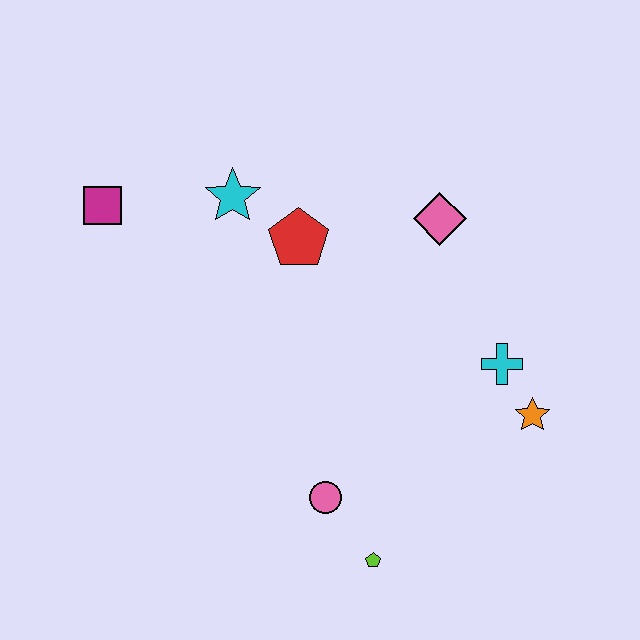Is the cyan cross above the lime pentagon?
Yes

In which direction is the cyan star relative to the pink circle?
The cyan star is above the pink circle.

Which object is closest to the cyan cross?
The orange star is closest to the cyan cross.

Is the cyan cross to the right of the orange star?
No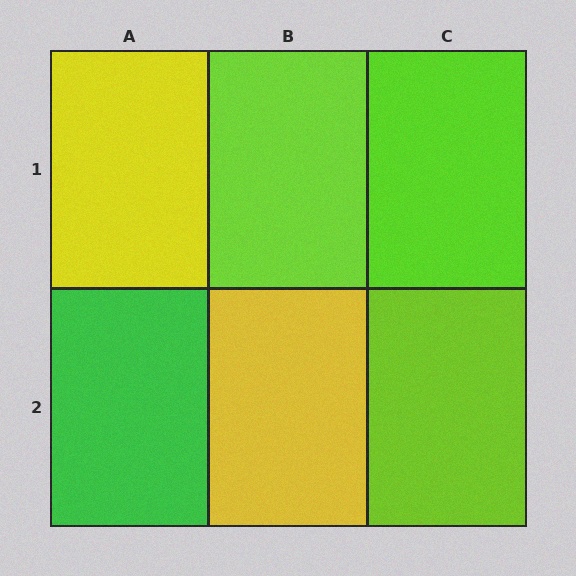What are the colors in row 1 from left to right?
Yellow, lime, lime.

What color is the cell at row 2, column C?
Lime.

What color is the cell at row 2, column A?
Green.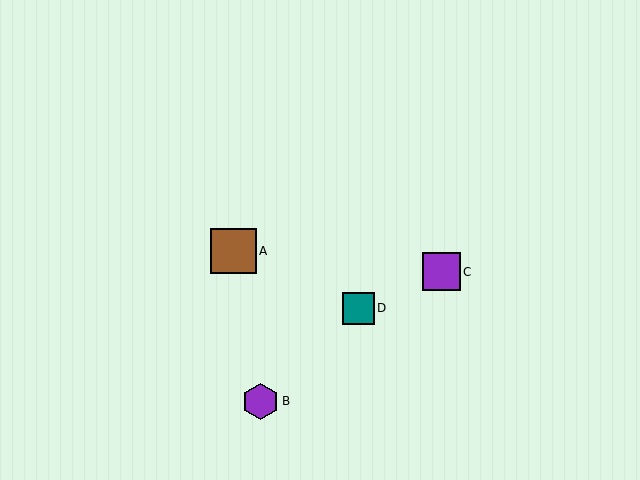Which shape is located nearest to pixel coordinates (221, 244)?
The brown square (labeled A) at (234, 251) is nearest to that location.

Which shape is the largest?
The brown square (labeled A) is the largest.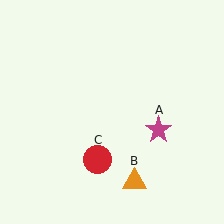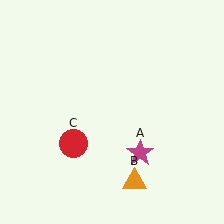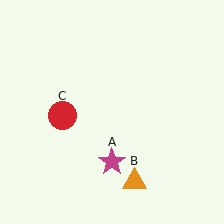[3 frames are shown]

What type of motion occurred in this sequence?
The magenta star (object A), red circle (object C) rotated clockwise around the center of the scene.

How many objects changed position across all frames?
2 objects changed position: magenta star (object A), red circle (object C).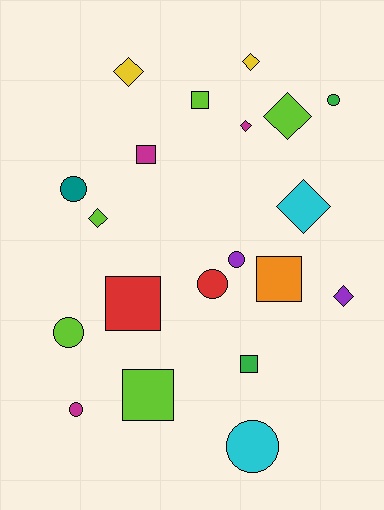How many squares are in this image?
There are 6 squares.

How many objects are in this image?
There are 20 objects.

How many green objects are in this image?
There are 2 green objects.